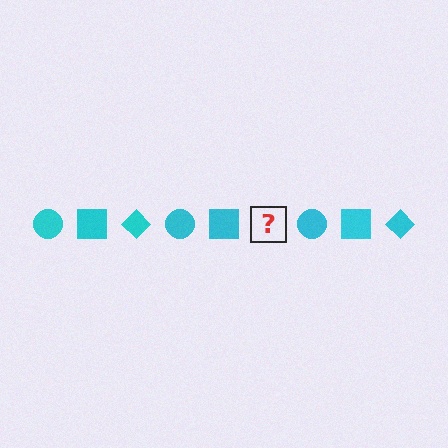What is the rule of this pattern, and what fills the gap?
The rule is that the pattern cycles through circle, square, diamond shapes in cyan. The gap should be filled with a cyan diamond.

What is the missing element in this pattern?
The missing element is a cyan diamond.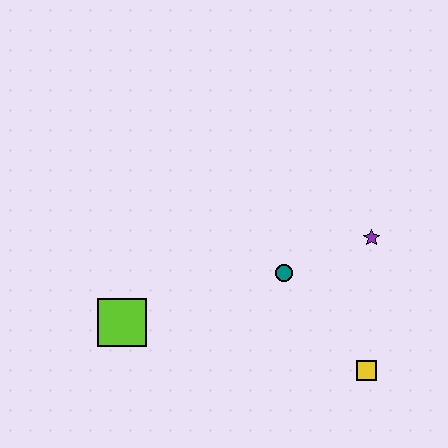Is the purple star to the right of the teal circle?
Yes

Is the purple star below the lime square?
No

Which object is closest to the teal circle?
The purple star is closest to the teal circle.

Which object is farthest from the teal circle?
The lime square is farthest from the teal circle.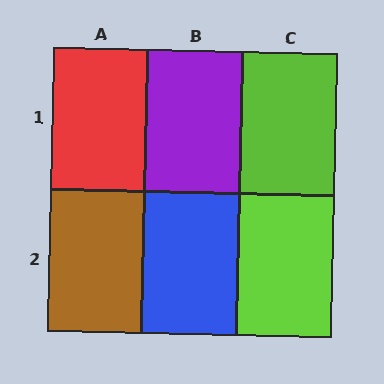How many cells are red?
1 cell is red.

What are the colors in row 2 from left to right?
Brown, blue, lime.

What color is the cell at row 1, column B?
Purple.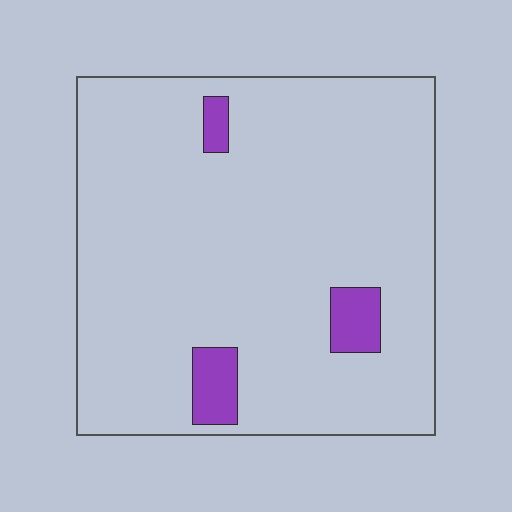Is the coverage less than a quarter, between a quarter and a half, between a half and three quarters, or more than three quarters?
Less than a quarter.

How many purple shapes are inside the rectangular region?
3.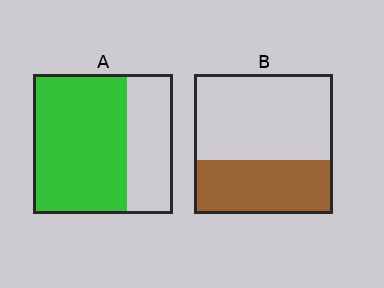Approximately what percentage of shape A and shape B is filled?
A is approximately 65% and B is approximately 40%.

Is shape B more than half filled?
No.